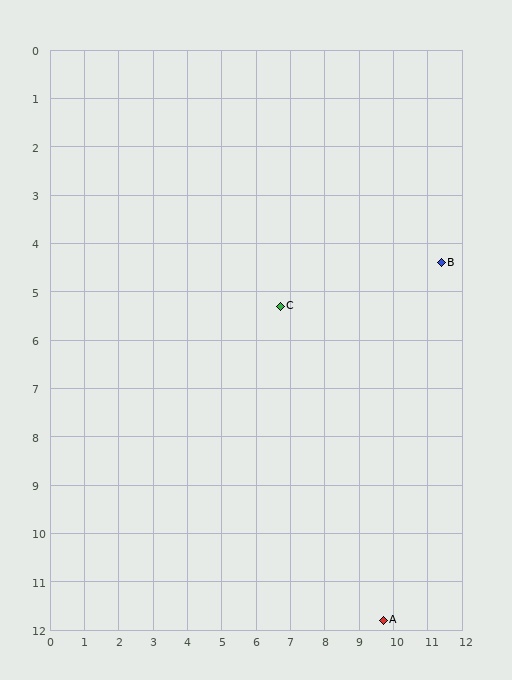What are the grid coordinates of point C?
Point C is at approximately (6.7, 5.3).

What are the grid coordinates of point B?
Point B is at approximately (11.4, 4.4).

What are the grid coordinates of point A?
Point A is at approximately (9.7, 11.8).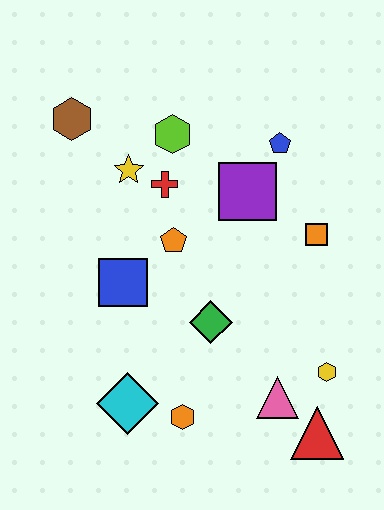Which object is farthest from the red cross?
The red triangle is farthest from the red cross.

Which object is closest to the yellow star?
The red cross is closest to the yellow star.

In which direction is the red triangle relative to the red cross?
The red triangle is below the red cross.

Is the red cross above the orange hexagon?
Yes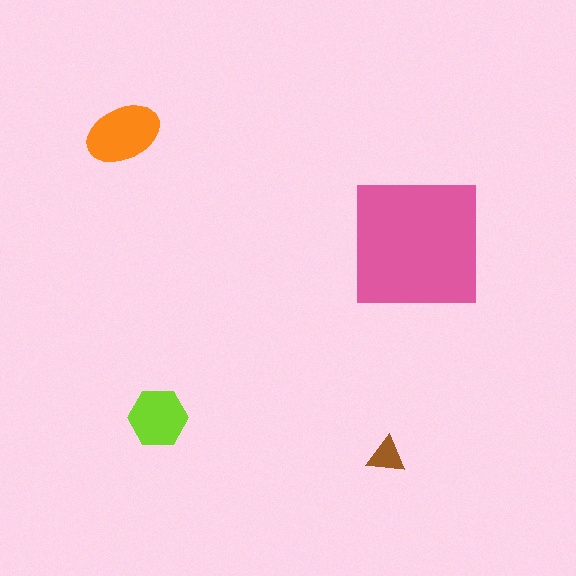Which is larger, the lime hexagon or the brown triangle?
The lime hexagon.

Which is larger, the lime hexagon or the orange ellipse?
The orange ellipse.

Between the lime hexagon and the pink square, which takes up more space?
The pink square.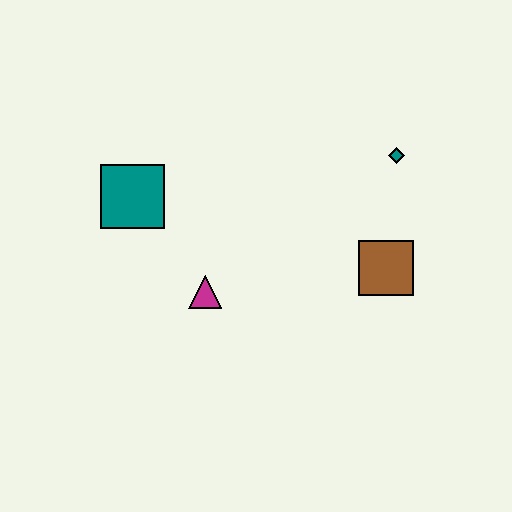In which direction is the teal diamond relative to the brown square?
The teal diamond is above the brown square.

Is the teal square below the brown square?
No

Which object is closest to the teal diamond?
The brown square is closest to the teal diamond.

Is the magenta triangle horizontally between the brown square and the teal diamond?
No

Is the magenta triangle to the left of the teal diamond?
Yes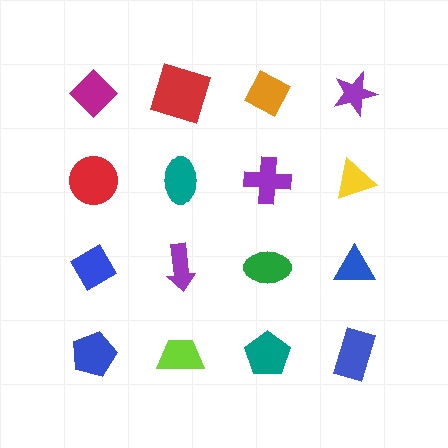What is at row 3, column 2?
A purple arrow.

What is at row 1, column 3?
An orange diamond.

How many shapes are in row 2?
4 shapes.